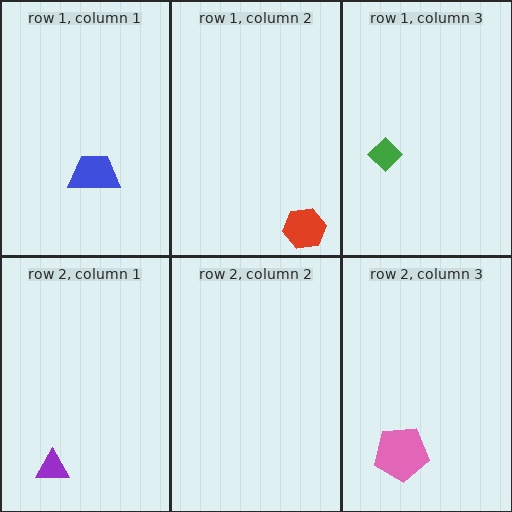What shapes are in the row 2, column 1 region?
The purple triangle.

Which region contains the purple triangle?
The row 2, column 1 region.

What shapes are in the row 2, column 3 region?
The pink pentagon.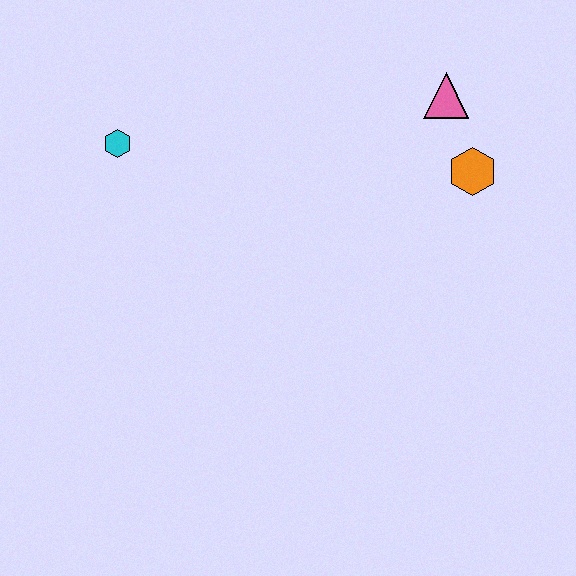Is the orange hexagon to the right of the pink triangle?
Yes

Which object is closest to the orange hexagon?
The pink triangle is closest to the orange hexagon.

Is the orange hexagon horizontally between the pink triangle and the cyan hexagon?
No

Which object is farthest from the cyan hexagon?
The orange hexagon is farthest from the cyan hexagon.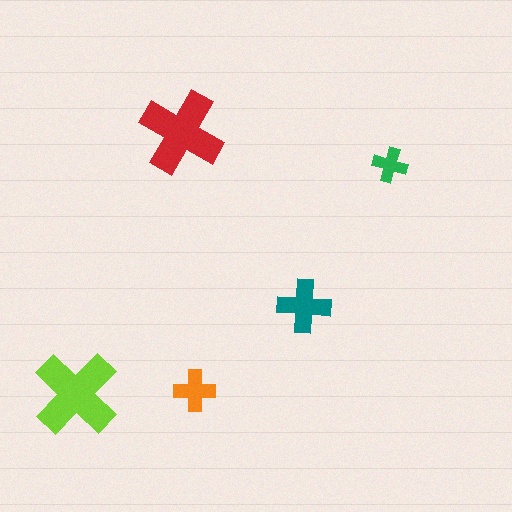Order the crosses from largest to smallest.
the lime one, the red one, the teal one, the orange one, the green one.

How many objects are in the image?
There are 5 objects in the image.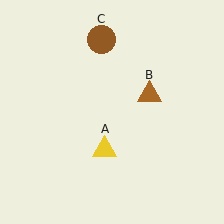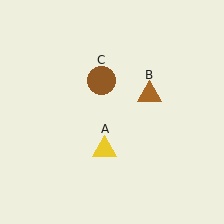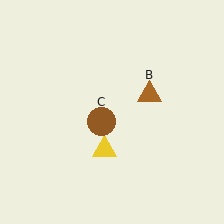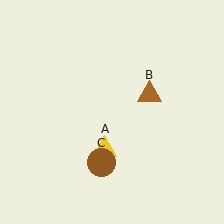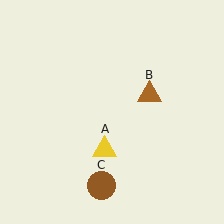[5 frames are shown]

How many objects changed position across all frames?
1 object changed position: brown circle (object C).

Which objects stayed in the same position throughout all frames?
Yellow triangle (object A) and brown triangle (object B) remained stationary.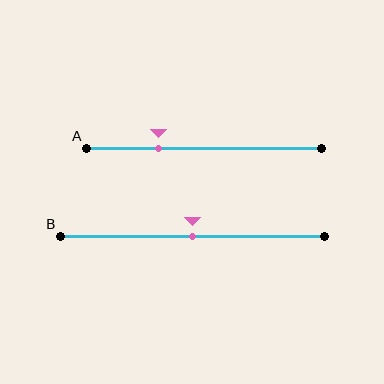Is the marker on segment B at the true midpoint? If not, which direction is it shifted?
Yes, the marker on segment B is at the true midpoint.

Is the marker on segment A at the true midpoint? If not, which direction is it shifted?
No, the marker on segment A is shifted to the left by about 19% of the segment length.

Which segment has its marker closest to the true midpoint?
Segment B has its marker closest to the true midpoint.